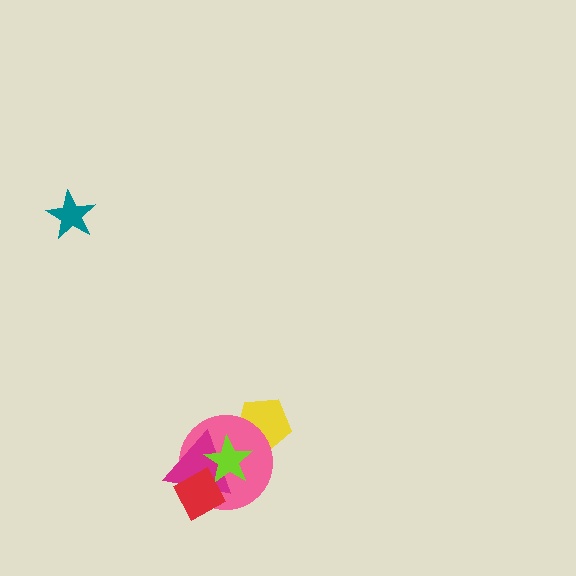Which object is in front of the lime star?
The red diamond is in front of the lime star.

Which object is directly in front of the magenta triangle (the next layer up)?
The lime star is directly in front of the magenta triangle.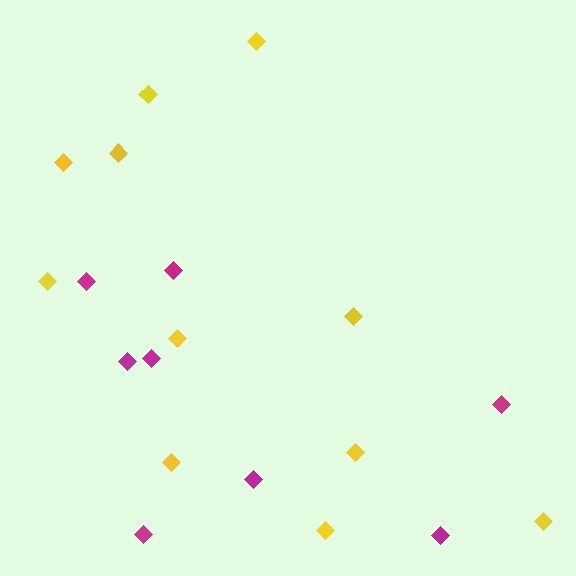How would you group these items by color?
There are 2 groups: one group of magenta diamonds (8) and one group of yellow diamonds (11).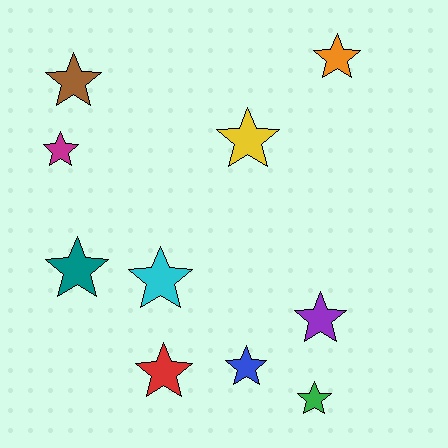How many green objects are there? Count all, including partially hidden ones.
There is 1 green object.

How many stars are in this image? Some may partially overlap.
There are 10 stars.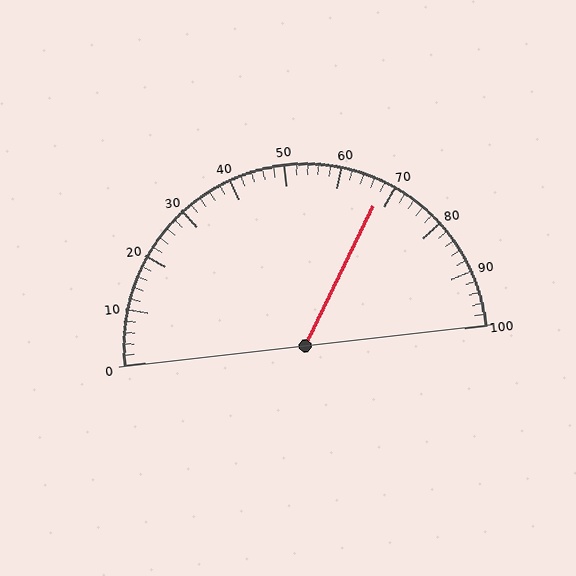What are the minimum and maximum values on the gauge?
The gauge ranges from 0 to 100.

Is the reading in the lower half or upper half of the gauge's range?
The reading is in the upper half of the range (0 to 100).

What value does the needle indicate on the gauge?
The needle indicates approximately 68.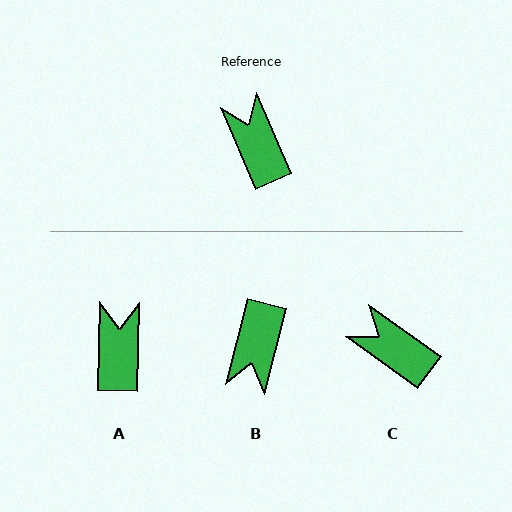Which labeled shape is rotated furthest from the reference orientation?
B, about 142 degrees away.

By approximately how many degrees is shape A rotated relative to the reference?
Approximately 25 degrees clockwise.